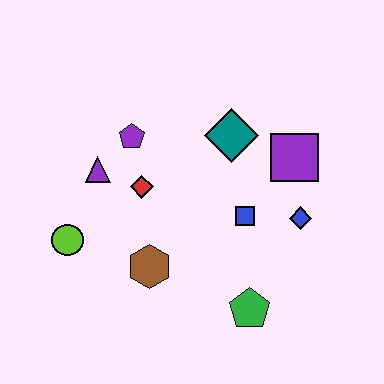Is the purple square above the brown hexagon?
Yes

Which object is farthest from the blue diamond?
The lime circle is farthest from the blue diamond.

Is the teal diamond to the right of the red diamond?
Yes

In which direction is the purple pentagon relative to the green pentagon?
The purple pentagon is above the green pentagon.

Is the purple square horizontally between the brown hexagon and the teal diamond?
No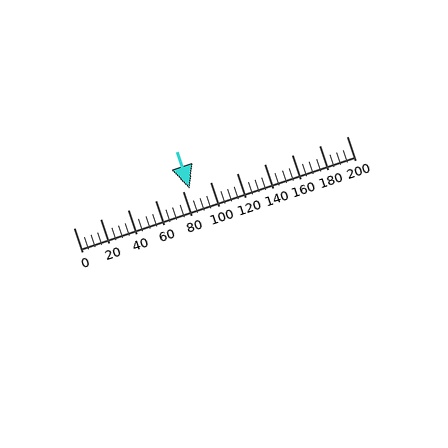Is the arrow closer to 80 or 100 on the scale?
The arrow is closer to 80.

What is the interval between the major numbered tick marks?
The major tick marks are spaced 20 units apart.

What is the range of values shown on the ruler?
The ruler shows values from 0 to 200.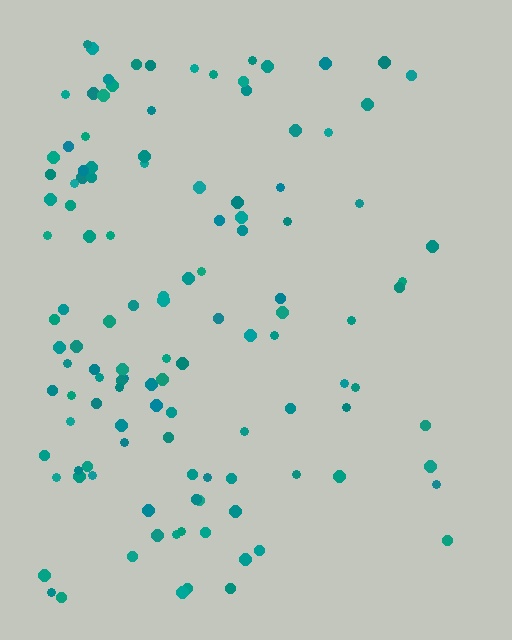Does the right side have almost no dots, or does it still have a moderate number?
Still a moderate number, just noticeably fewer than the left.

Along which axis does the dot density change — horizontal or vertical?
Horizontal.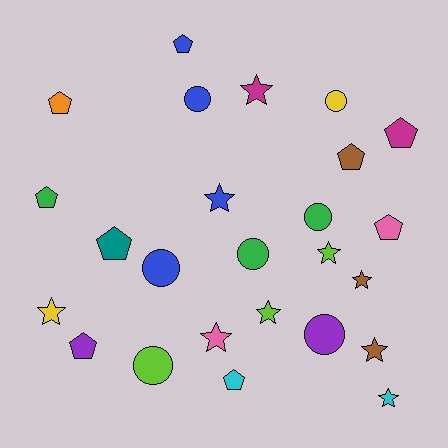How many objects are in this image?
There are 25 objects.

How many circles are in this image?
There are 7 circles.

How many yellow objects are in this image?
There are 2 yellow objects.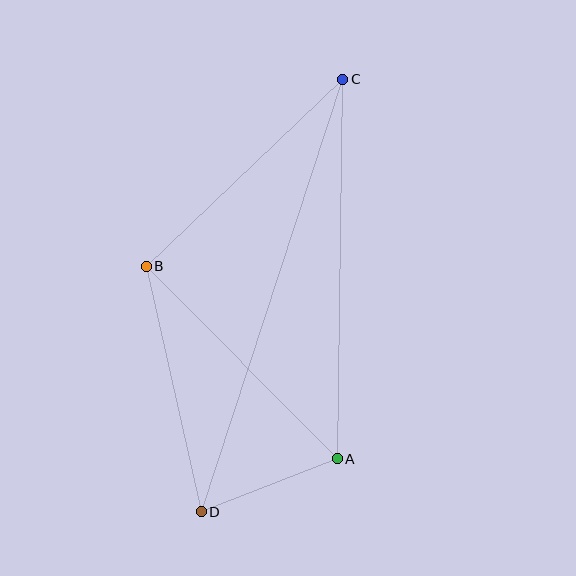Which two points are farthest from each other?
Points C and D are farthest from each other.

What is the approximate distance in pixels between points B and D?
The distance between B and D is approximately 252 pixels.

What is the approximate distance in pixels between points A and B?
The distance between A and B is approximately 271 pixels.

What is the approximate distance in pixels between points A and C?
The distance between A and C is approximately 379 pixels.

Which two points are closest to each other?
Points A and D are closest to each other.